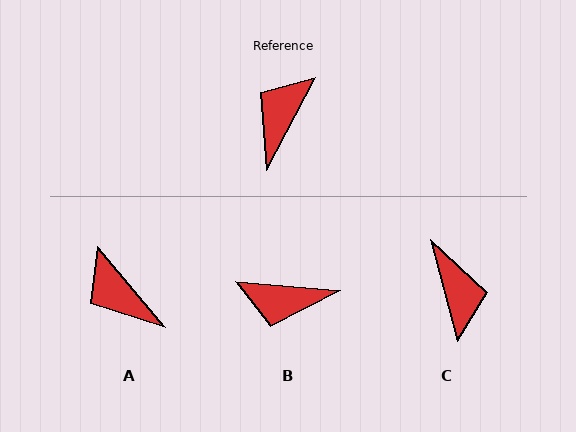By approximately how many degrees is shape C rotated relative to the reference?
Approximately 137 degrees clockwise.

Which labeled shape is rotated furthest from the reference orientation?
C, about 137 degrees away.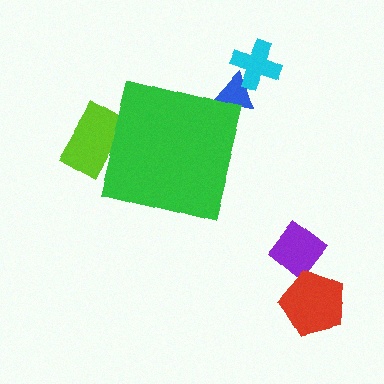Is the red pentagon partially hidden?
No, the red pentagon is fully visible.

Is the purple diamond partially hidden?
No, the purple diamond is fully visible.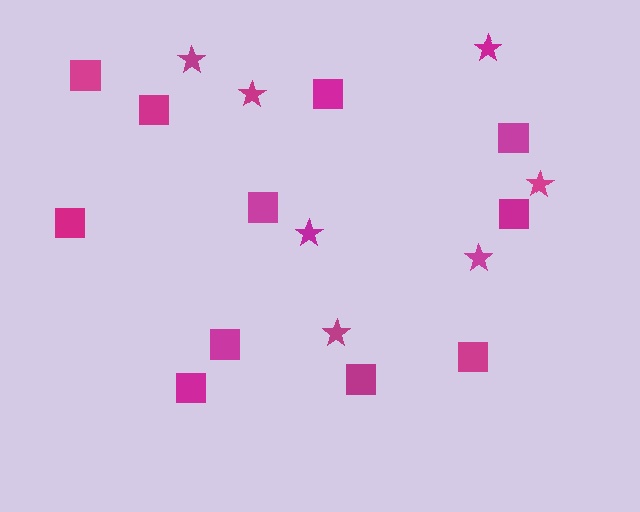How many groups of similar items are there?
There are 2 groups: one group of squares (11) and one group of stars (7).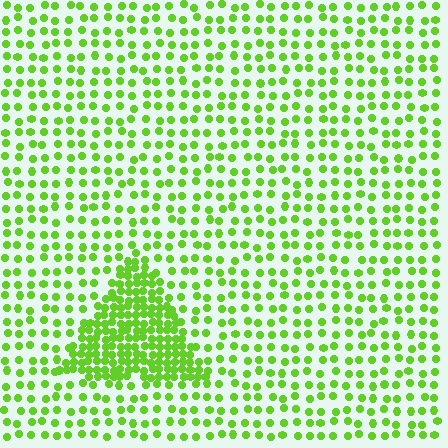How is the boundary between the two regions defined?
The boundary is defined by a change in element density (approximately 2.6x ratio). All elements are the same color, size, and shape.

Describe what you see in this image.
The image contains small lime elements arranged at two different densities. A triangle-shaped region is visible where the elements are more densely packed than the surrounding area.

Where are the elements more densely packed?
The elements are more densely packed inside the triangle boundary.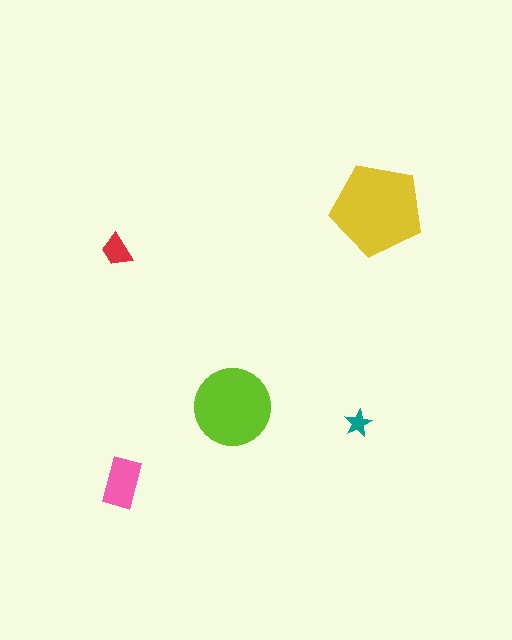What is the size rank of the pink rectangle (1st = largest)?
3rd.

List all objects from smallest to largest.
The teal star, the red trapezoid, the pink rectangle, the lime circle, the yellow pentagon.